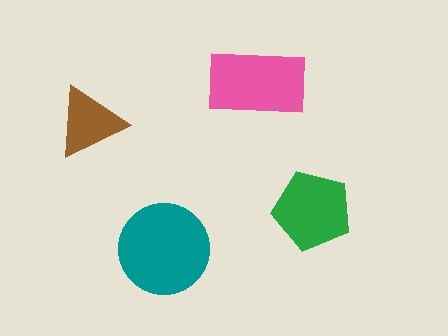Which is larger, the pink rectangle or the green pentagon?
The pink rectangle.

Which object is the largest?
The teal circle.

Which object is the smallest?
The brown triangle.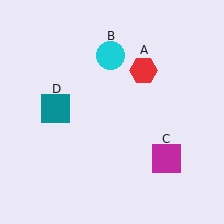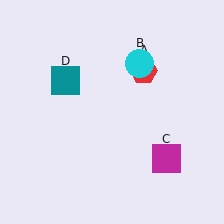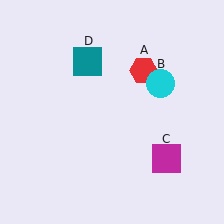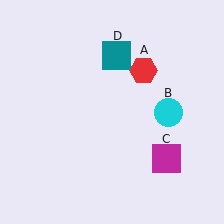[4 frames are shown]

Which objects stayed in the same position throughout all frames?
Red hexagon (object A) and magenta square (object C) remained stationary.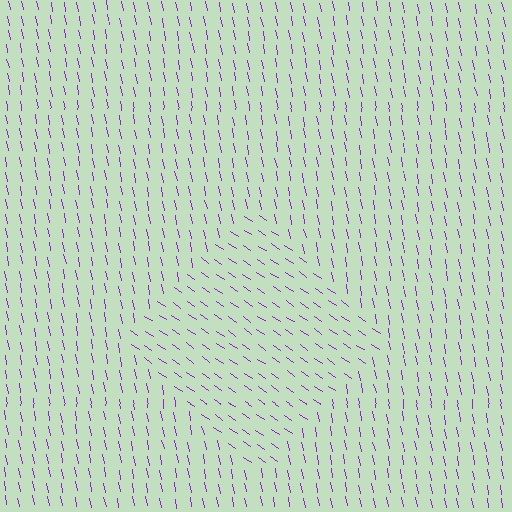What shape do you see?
I see a diamond.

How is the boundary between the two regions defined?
The boundary is defined purely by a change in line orientation (approximately 45 degrees difference). All lines are the same color and thickness.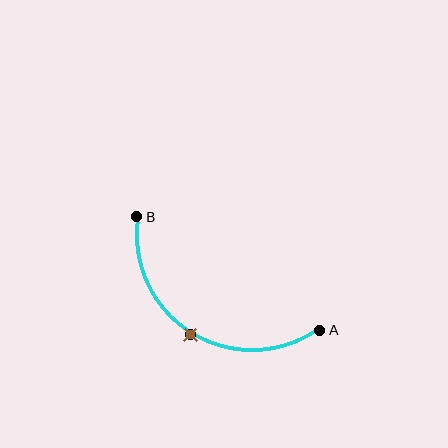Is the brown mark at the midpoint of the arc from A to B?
Yes. The brown mark lies on the arc at equal arc-length from both A and B — it is the arc midpoint.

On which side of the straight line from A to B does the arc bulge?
The arc bulges below the straight line connecting A and B.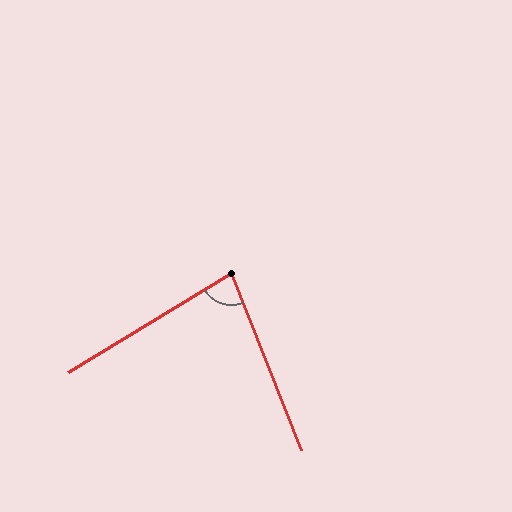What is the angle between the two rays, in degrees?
Approximately 80 degrees.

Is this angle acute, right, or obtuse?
It is acute.